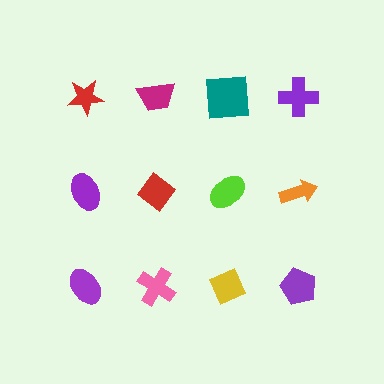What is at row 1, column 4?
A purple cross.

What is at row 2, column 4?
An orange arrow.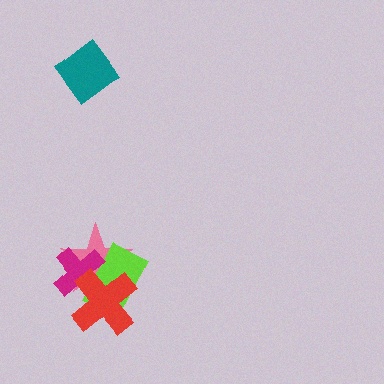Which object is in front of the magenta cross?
The red cross is in front of the magenta cross.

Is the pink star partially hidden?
Yes, it is partially covered by another shape.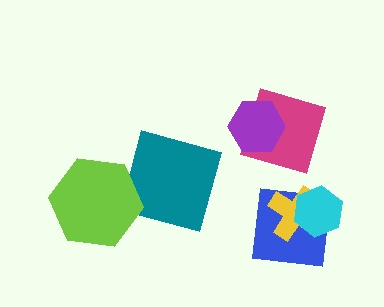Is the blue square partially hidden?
Yes, it is partially covered by another shape.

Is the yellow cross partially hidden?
Yes, it is partially covered by another shape.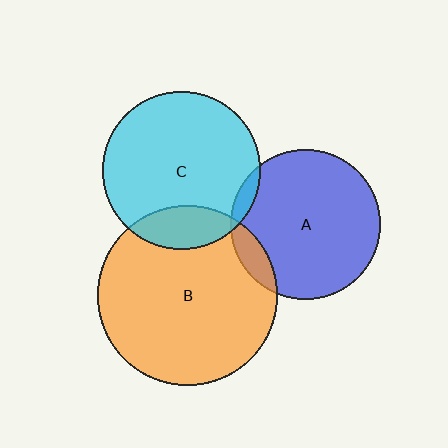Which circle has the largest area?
Circle B (orange).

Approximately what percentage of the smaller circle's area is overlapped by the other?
Approximately 10%.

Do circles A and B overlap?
Yes.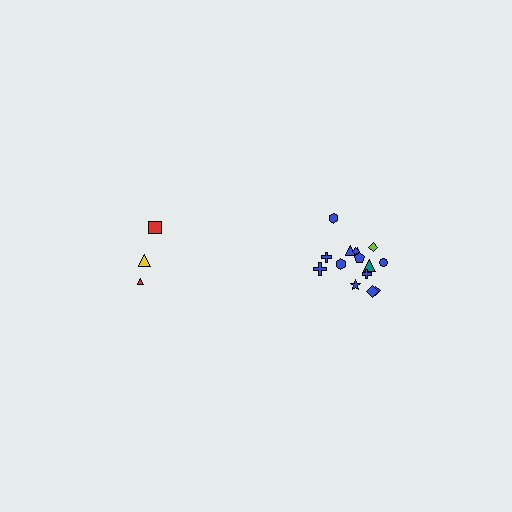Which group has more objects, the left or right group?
The right group.